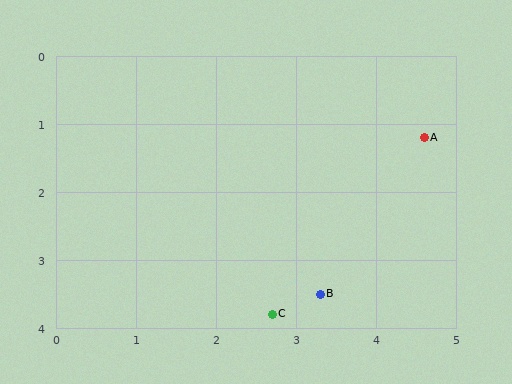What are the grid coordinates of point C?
Point C is at approximately (2.7, 3.8).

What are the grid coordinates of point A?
Point A is at approximately (4.6, 1.2).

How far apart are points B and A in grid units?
Points B and A are about 2.6 grid units apart.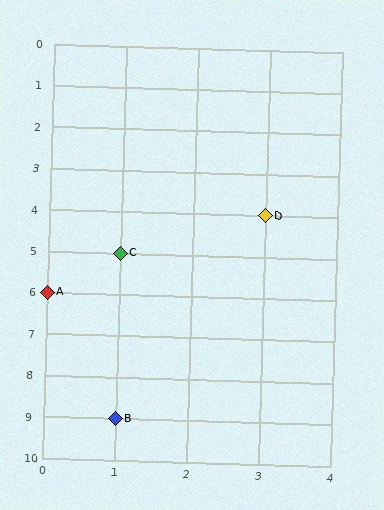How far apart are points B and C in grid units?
Points B and C are 4 rows apart.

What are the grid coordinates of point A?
Point A is at grid coordinates (0, 6).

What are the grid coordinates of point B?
Point B is at grid coordinates (1, 9).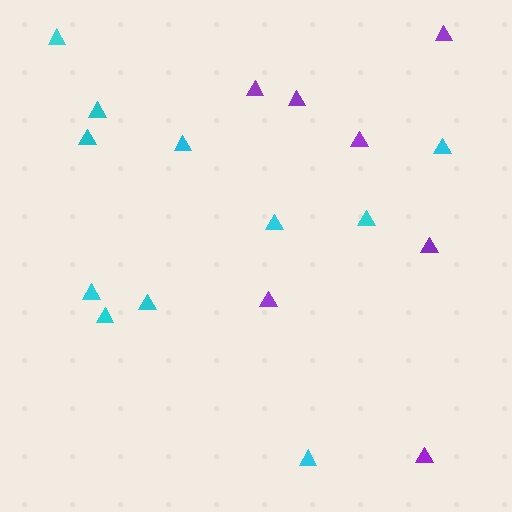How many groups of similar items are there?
There are 2 groups: one group of cyan triangles (11) and one group of purple triangles (7).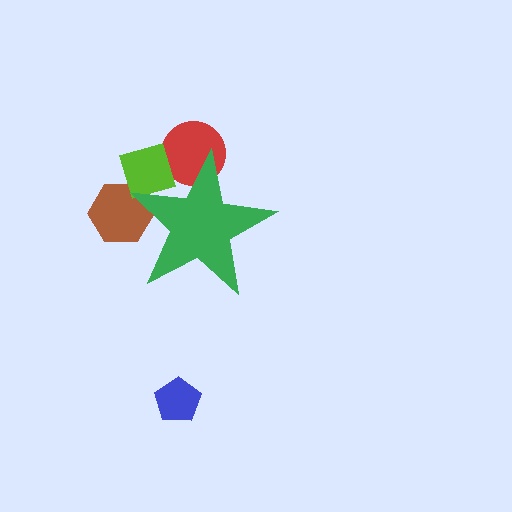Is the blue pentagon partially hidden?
No, the blue pentagon is fully visible.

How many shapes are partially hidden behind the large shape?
3 shapes are partially hidden.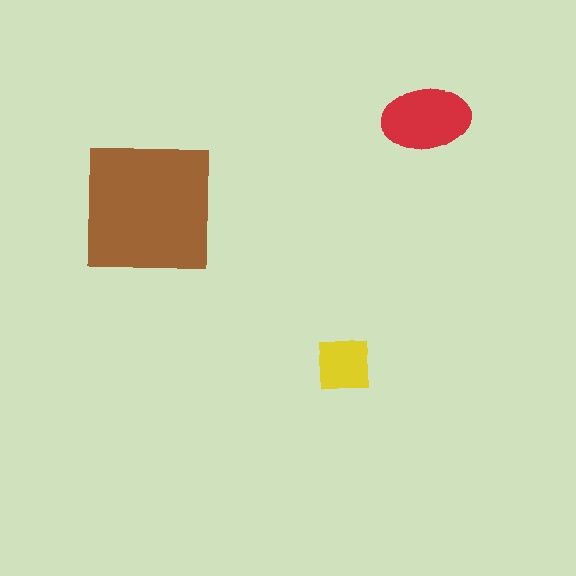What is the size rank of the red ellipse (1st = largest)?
2nd.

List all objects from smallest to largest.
The yellow square, the red ellipse, the brown square.